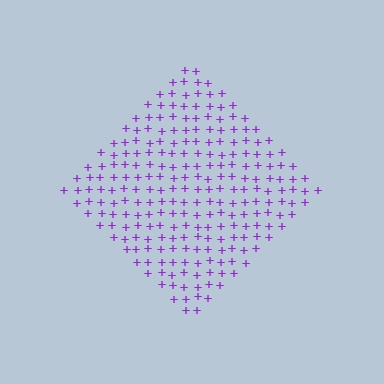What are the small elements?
The small elements are plus signs.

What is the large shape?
The large shape is a diamond.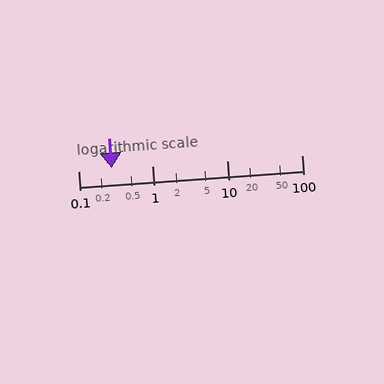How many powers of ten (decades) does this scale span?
The scale spans 3 decades, from 0.1 to 100.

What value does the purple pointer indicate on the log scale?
The pointer indicates approximately 0.28.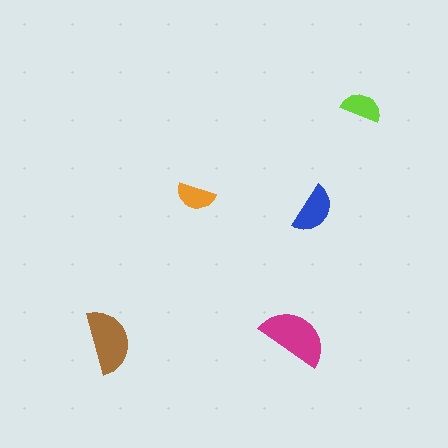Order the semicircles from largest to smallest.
the magenta one, the brown one, the blue one, the lime one, the orange one.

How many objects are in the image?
There are 5 objects in the image.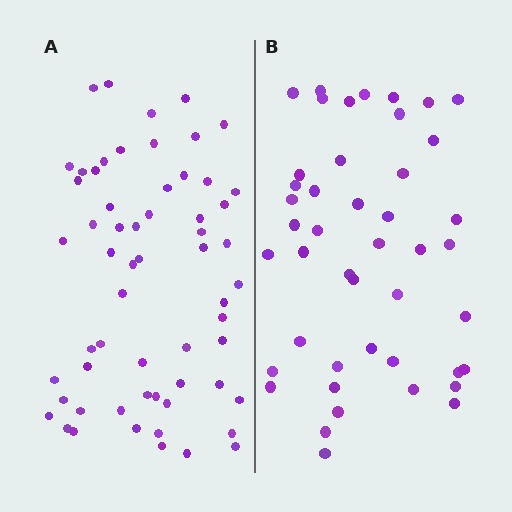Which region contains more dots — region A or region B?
Region A (the left region) has more dots.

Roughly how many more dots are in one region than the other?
Region A has approximately 15 more dots than region B.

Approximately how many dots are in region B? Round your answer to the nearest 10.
About 40 dots. (The exact count is 45, which rounds to 40.)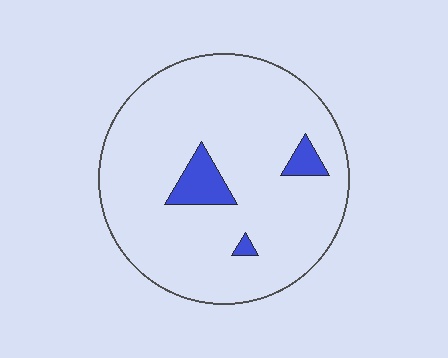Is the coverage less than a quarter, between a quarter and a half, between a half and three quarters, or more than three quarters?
Less than a quarter.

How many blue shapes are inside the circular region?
3.